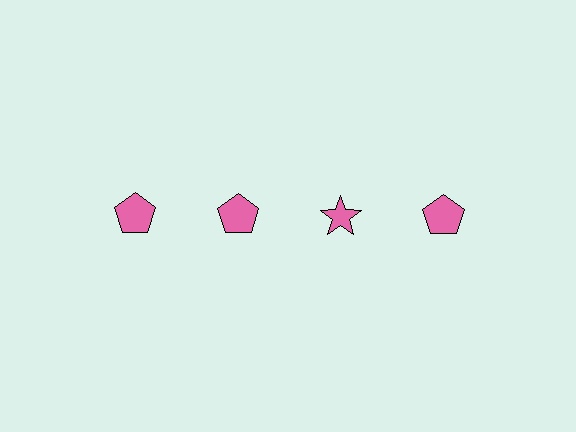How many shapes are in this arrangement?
There are 4 shapes arranged in a grid pattern.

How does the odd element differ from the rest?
It has a different shape: star instead of pentagon.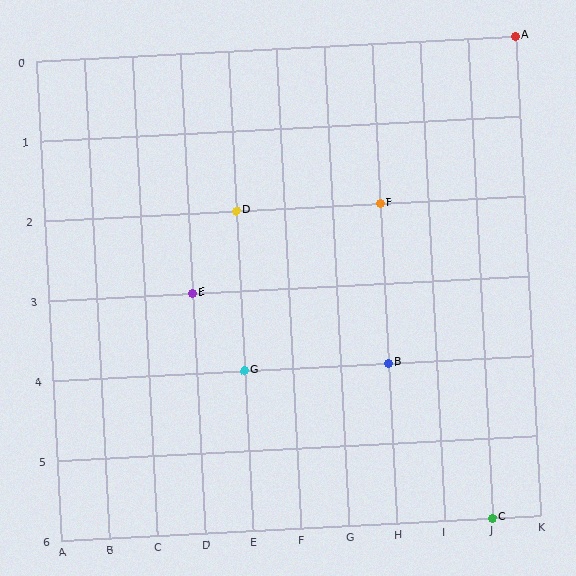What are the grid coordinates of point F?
Point F is at grid coordinates (H, 2).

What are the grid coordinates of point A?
Point A is at grid coordinates (K, 0).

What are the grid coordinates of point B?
Point B is at grid coordinates (H, 4).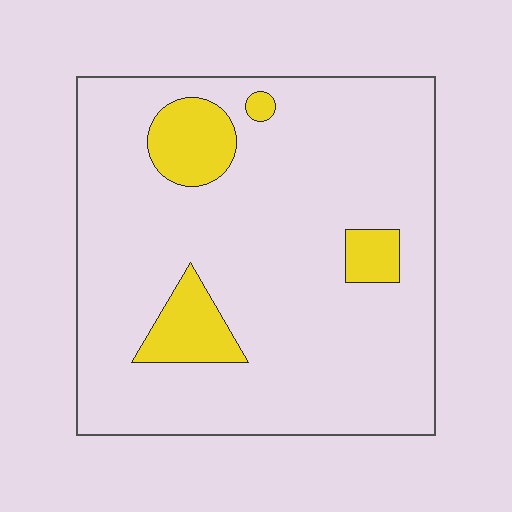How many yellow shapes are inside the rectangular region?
4.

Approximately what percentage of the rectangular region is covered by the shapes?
Approximately 10%.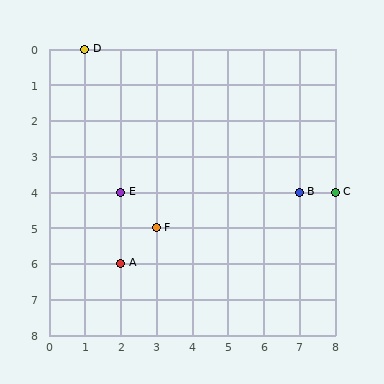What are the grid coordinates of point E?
Point E is at grid coordinates (2, 4).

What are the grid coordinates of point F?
Point F is at grid coordinates (3, 5).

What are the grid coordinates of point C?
Point C is at grid coordinates (8, 4).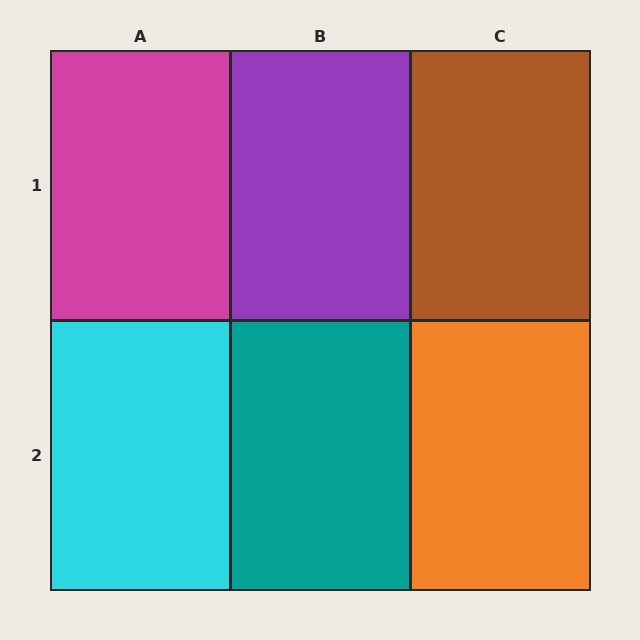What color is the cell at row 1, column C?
Brown.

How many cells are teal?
1 cell is teal.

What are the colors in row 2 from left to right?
Cyan, teal, orange.